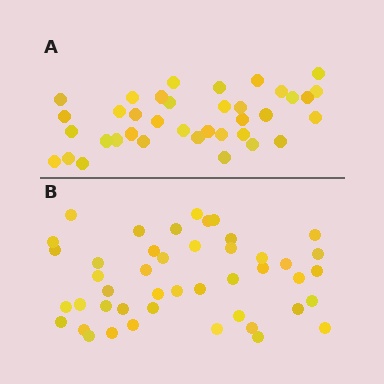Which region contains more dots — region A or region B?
Region B (the bottom region) has more dots.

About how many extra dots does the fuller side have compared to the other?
Region B has roughly 8 or so more dots than region A.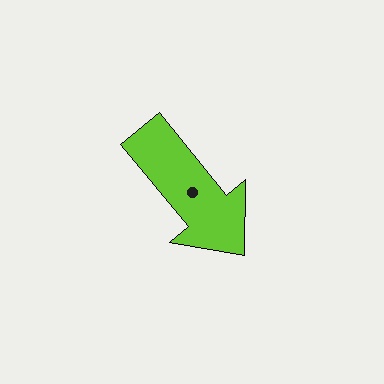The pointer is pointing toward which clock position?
Roughly 5 o'clock.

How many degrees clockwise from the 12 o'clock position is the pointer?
Approximately 141 degrees.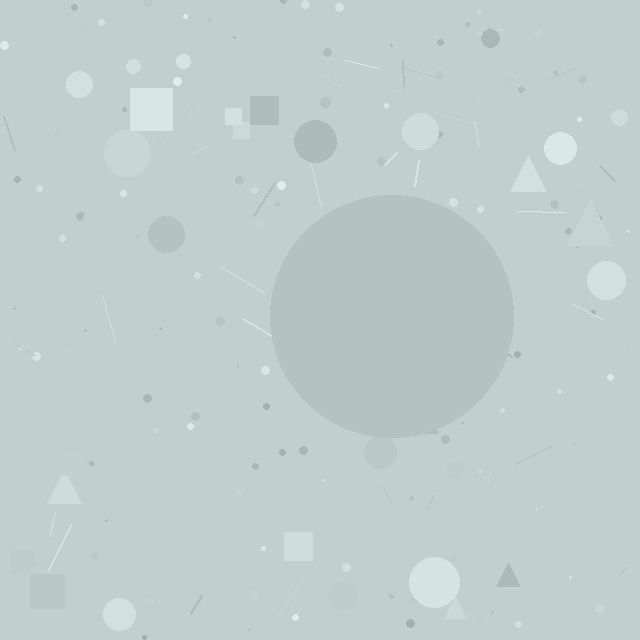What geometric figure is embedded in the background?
A circle is embedded in the background.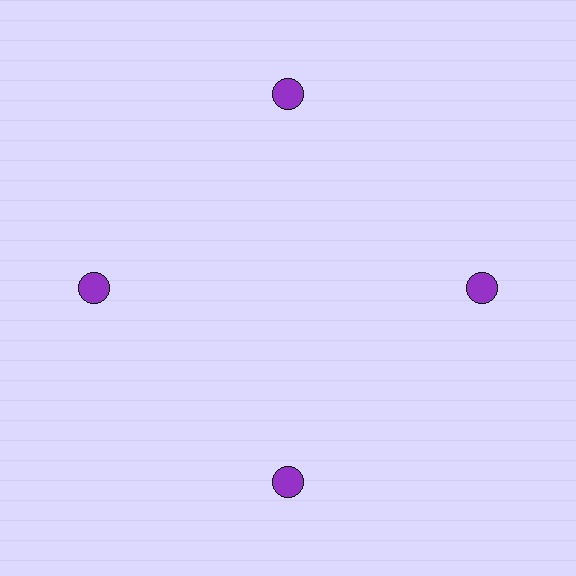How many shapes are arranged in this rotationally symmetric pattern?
There are 4 shapes, arranged in 4 groups of 1.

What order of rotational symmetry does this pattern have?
This pattern has 4-fold rotational symmetry.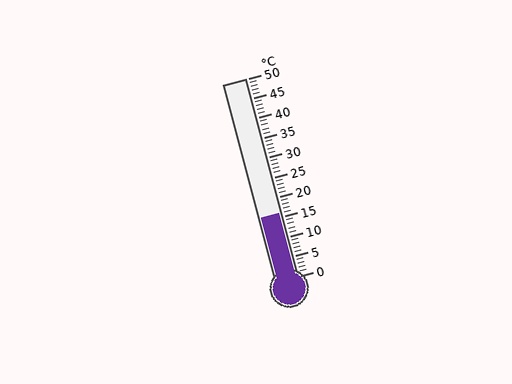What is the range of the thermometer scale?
The thermometer scale ranges from 0°C to 50°C.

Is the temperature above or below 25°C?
The temperature is below 25°C.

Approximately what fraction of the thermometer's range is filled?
The thermometer is filled to approximately 30% of its range.